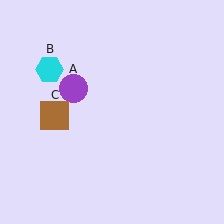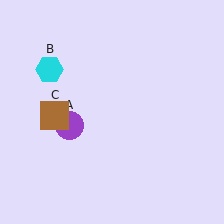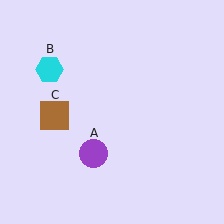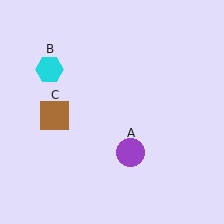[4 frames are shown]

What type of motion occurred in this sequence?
The purple circle (object A) rotated counterclockwise around the center of the scene.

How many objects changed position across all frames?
1 object changed position: purple circle (object A).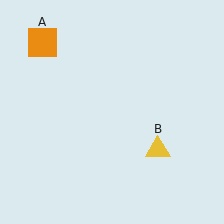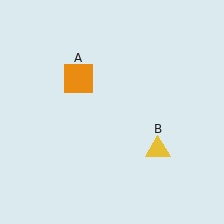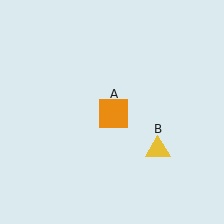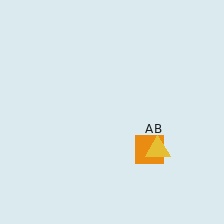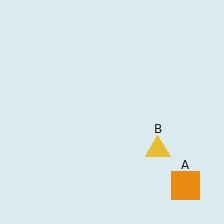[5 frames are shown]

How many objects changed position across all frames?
1 object changed position: orange square (object A).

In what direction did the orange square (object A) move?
The orange square (object A) moved down and to the right.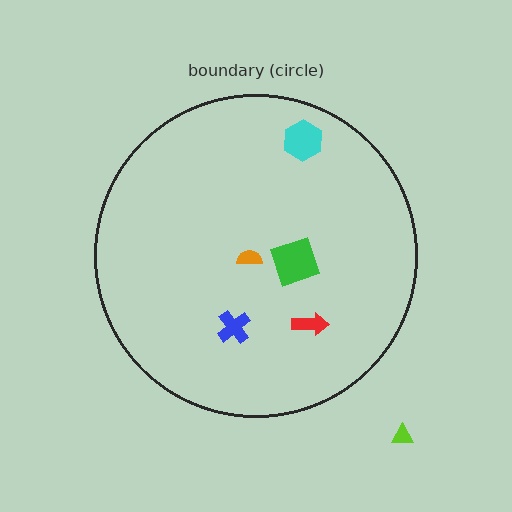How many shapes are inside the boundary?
5 inside, 1 outside.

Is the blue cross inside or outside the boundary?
Inside.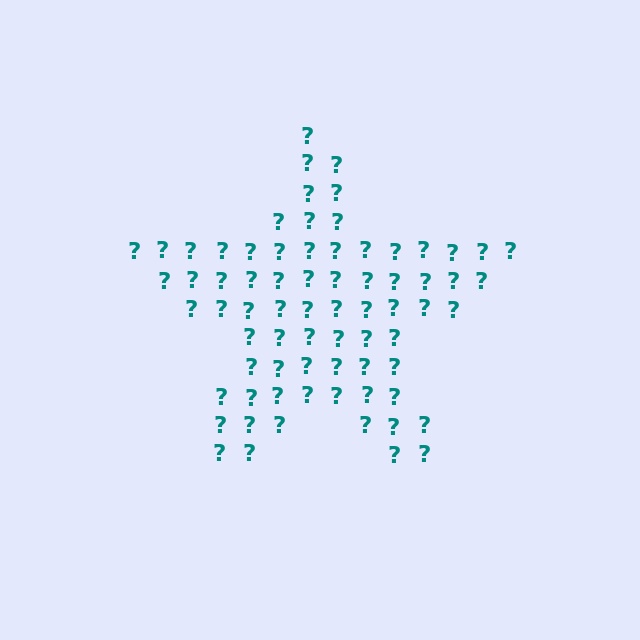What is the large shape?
The large shape is a star.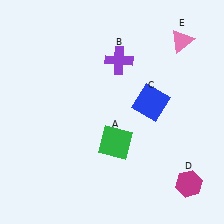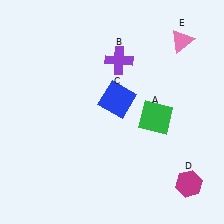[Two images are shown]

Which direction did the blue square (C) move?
The blue square (C) moved left.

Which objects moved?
The objects that moved are: the green square (A), the blue square (C).